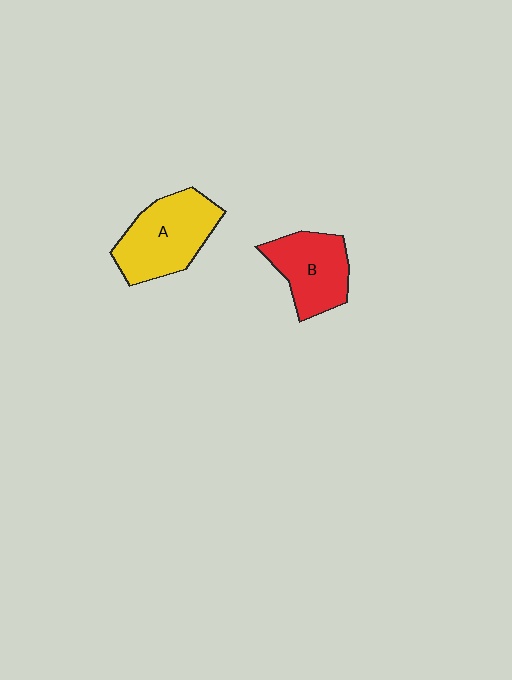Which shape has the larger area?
Shape A (yellow).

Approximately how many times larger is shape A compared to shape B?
Approximately 1.2 times.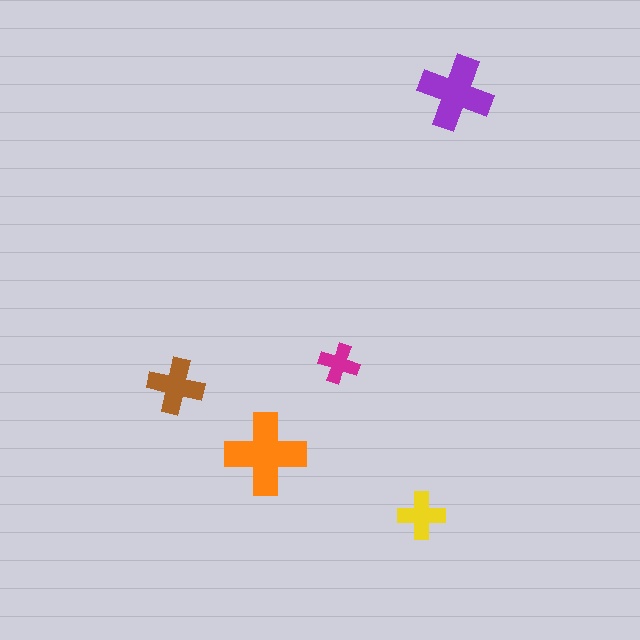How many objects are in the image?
There are 5 objects in the image.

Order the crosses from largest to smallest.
the orange one, the purple one, the brown one, the yellow one, the magenta one.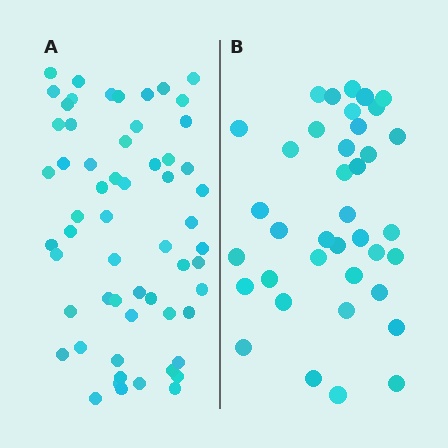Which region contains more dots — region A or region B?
Region A (the left region) has more dots.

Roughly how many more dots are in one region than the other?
Region A has approximately 20 more dots than region B.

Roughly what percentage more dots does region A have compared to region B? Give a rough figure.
About 55% more.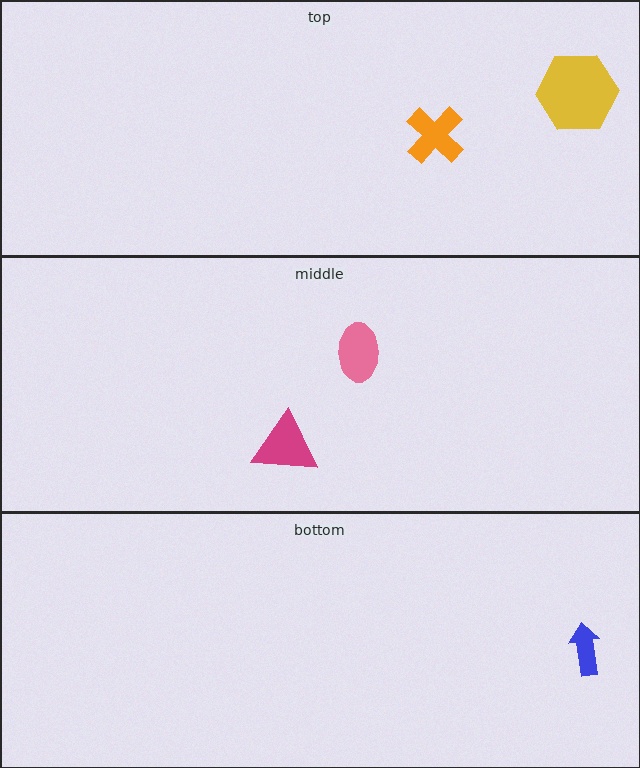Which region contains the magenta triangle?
The middle region.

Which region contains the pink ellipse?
The middle region.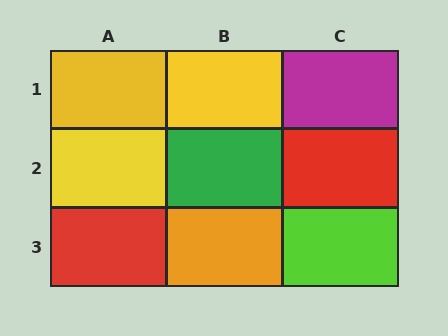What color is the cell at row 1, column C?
Magenta.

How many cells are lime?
1 cell is lime.